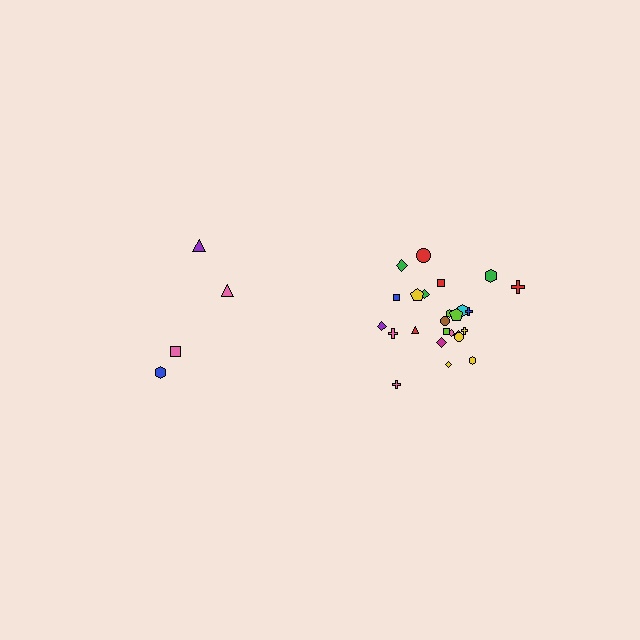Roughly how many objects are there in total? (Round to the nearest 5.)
Roughly 30 objects in total.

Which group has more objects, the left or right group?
The right group.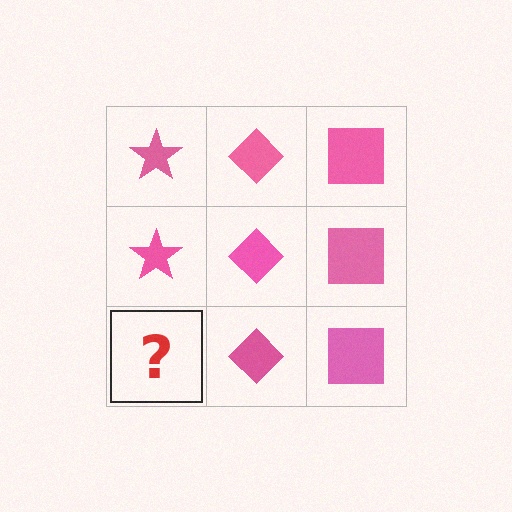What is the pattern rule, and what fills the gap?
The rule is that each column has a consistent shape. The gap should be filled with a pink star.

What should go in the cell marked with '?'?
The missing cell should contain a pink star.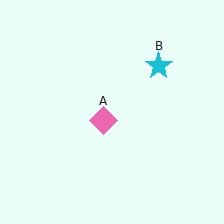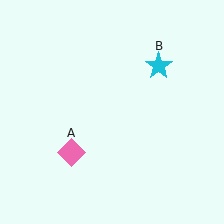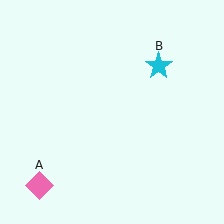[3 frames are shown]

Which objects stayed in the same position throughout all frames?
Cyan star (object B) remained stationary.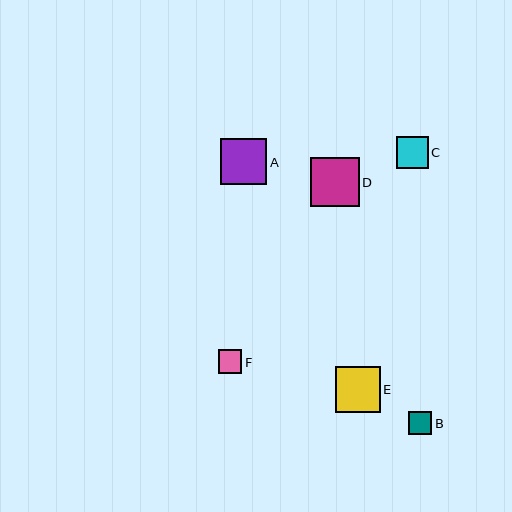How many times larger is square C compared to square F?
Square C is approximately 1.3 times the size of square F.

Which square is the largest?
Square D is the largest with a size of approximately 48 pixels.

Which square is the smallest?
Square B is the smallest with a size of approximately 23 pixels.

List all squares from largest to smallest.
From largest to smallest: D, A, E, C, F, B.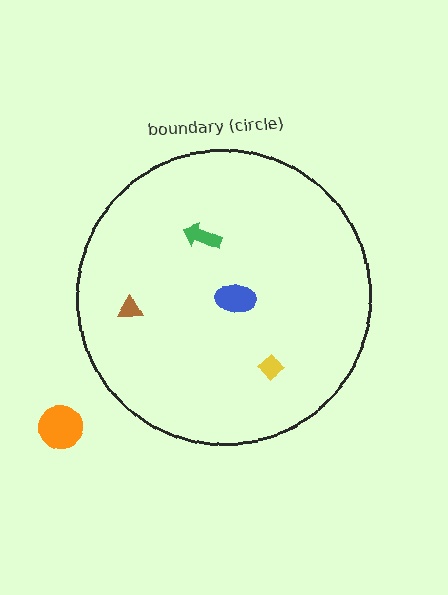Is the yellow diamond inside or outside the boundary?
Inside.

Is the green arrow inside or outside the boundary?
Inside.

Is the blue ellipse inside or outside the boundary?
Inside.